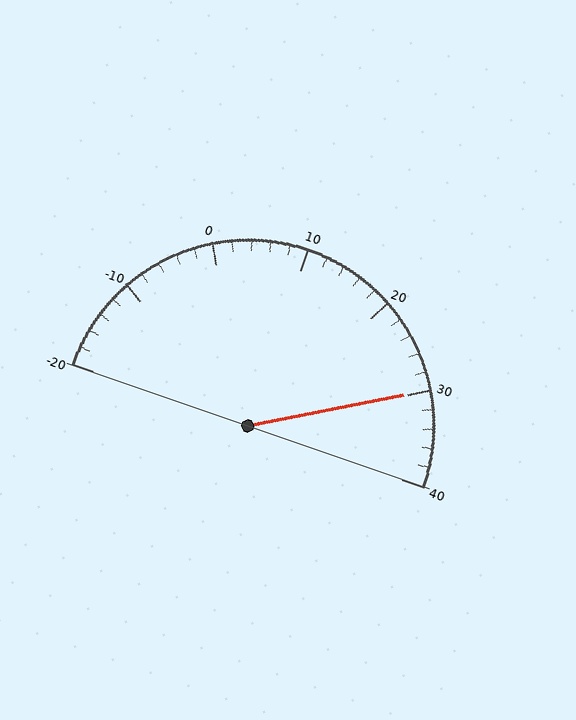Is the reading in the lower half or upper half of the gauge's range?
The reading is in the upper half of the range (-20 to 40).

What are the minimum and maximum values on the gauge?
The gauge ranges from -20 to 40.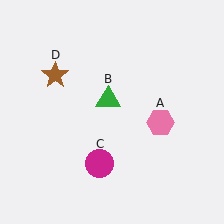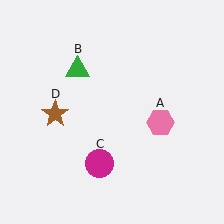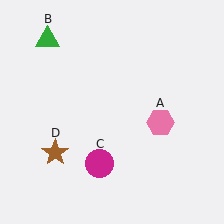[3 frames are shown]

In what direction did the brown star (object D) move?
The brown star (object D) moved down.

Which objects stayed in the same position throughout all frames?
Pink hexagon (object A) and magenta circle (object C) remained stationary.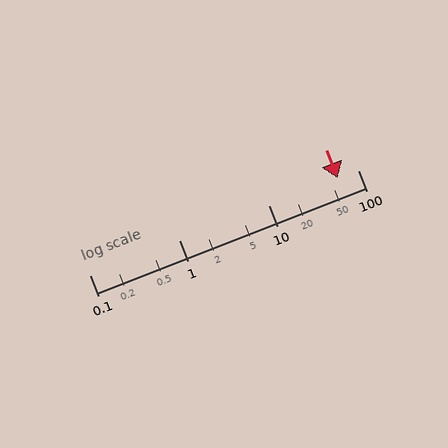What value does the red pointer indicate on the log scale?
The pointer indicates approximately 60.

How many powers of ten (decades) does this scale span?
The scale spans 3 decades, from 0.1 to 100.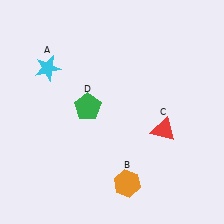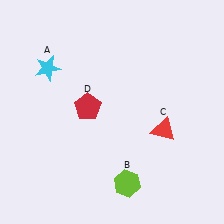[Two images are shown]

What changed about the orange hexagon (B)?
In Image 1, B is orange. In Image 2, it changed to lime.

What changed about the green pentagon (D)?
In Image 1, D is green. In Image 2, it changed to red.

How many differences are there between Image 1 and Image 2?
There are 2 differences between the two images.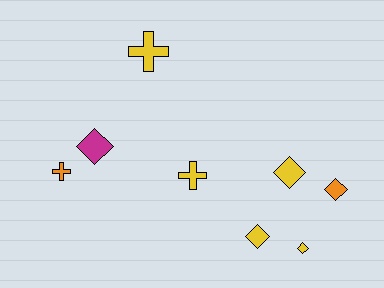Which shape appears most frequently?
Diamond, with 5 objects.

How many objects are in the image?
There are 8 objects.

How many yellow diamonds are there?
There are 3 yellow diamonds.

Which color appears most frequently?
Yellow, with 5 objects.